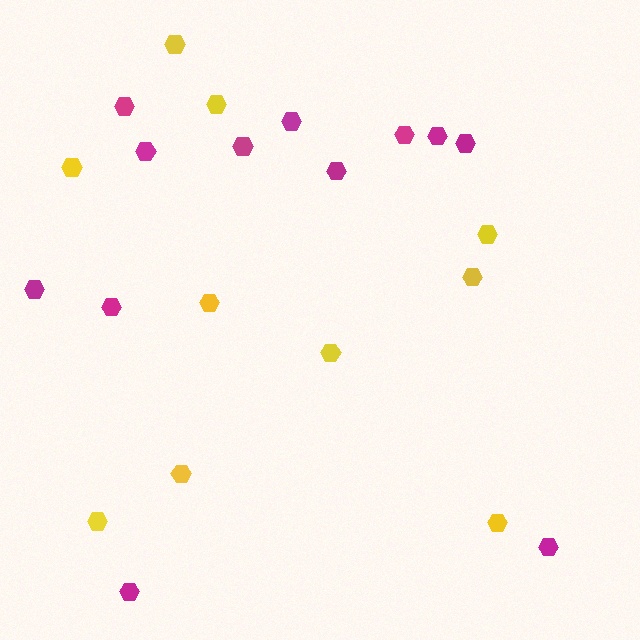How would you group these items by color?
There are 2 groups: one group of yellow hexagons (10) and one group of magenta hexagons (12).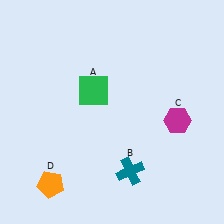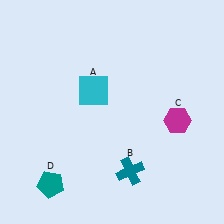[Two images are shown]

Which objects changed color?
A changed from green to cyan. D changed from orange to teal.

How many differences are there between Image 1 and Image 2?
There are 2 differences between the two images.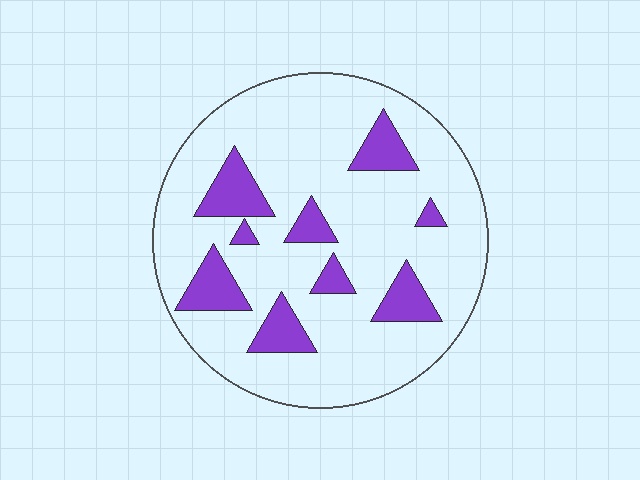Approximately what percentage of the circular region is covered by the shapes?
Approximately 20%.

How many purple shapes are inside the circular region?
9.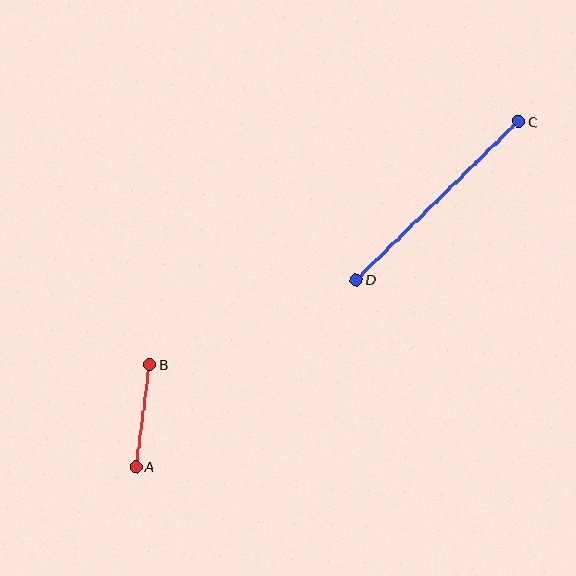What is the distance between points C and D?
The distance is approximately 227 pixels.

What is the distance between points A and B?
The distance is approximately 103 pixels.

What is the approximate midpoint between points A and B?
The midpoint is at approximately (143, 415) pixels.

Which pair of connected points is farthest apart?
Points C and D are farthest apart.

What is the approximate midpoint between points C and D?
The midpoint is at approximately (437, 201) pixels.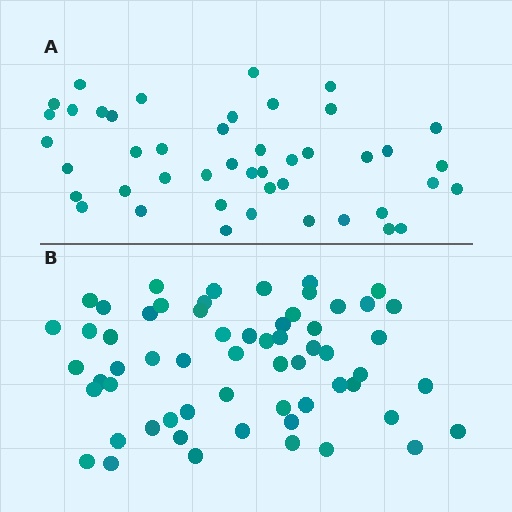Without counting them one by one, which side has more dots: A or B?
Region B (the bottom region) has more dots.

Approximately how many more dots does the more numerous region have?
Region B has approximately 15 more dots than region A.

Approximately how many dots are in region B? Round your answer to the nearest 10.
About 60 dots.